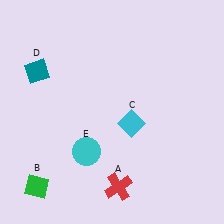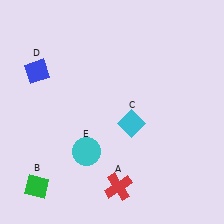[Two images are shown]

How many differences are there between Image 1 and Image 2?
There is 1 difference between the two images.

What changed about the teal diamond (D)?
In Image 1, D is teal. In Image 2, it changed to blue.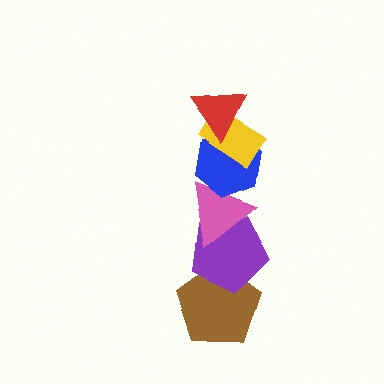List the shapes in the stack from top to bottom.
From top to bottom: the red triangle, the yellow rectangle, the blue hexagon, the pink triangle, the purple pentagon, the brown pentagon.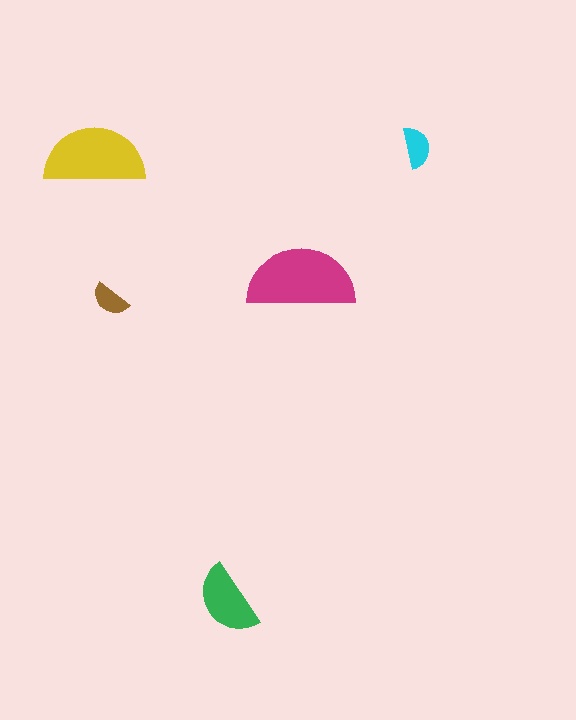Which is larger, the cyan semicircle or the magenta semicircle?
The magenta one.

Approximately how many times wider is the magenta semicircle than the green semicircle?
About 1.5 times wider.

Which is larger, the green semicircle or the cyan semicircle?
The green one.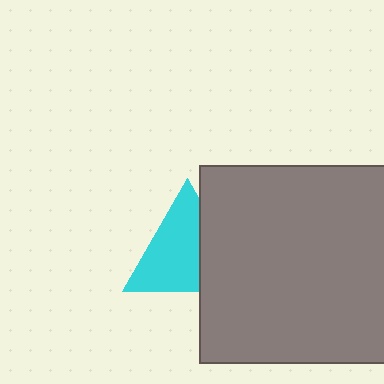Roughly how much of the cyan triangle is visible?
Most of it is visible (roughly 67%).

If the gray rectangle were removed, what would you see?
You would see the complete cyan triangle.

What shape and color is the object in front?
The object in front is a gray rectangle.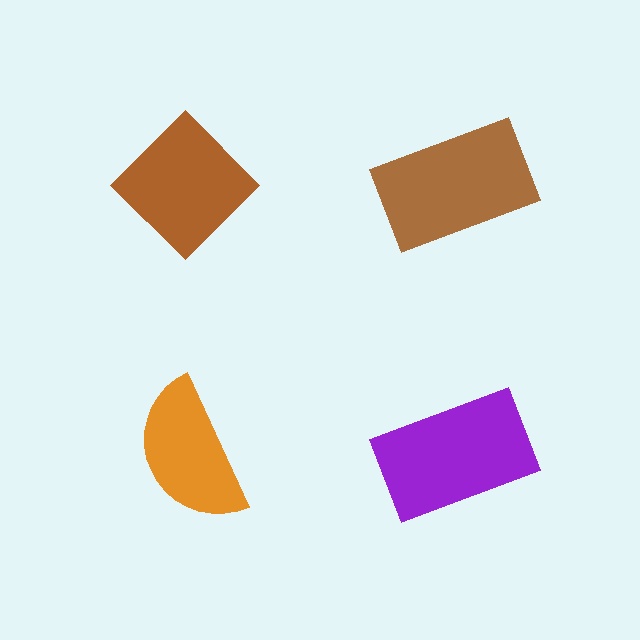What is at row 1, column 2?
A brown rectangle.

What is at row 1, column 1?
A brown diamond.